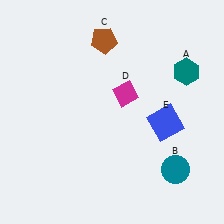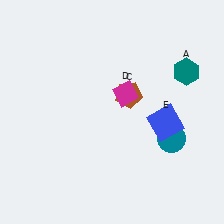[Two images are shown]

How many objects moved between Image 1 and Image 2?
2 objects moved between the two images.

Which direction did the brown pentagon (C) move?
The brown pentagon (C) moved down.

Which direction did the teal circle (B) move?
The teal circle (B) moved up.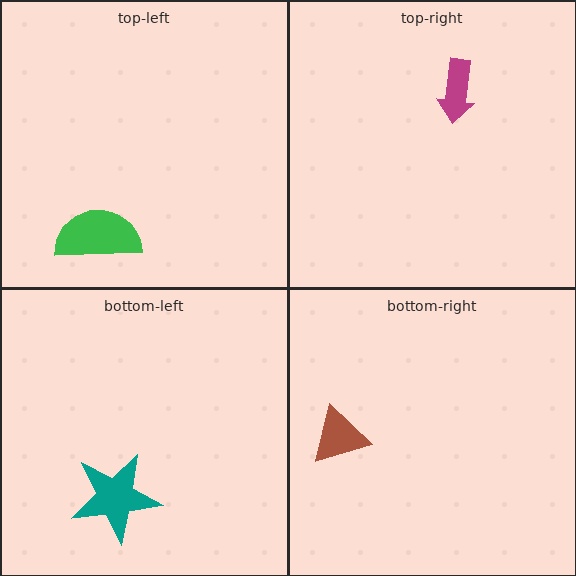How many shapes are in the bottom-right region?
1.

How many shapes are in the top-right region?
1.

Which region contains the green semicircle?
The top-left region.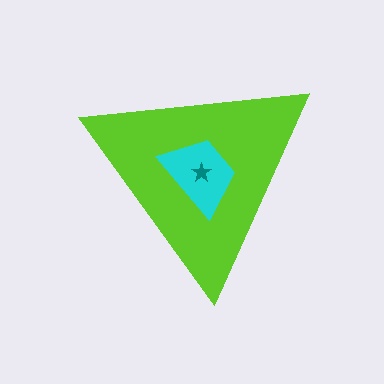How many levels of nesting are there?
3.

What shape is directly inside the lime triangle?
The cyan trapezoid.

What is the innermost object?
The teal star.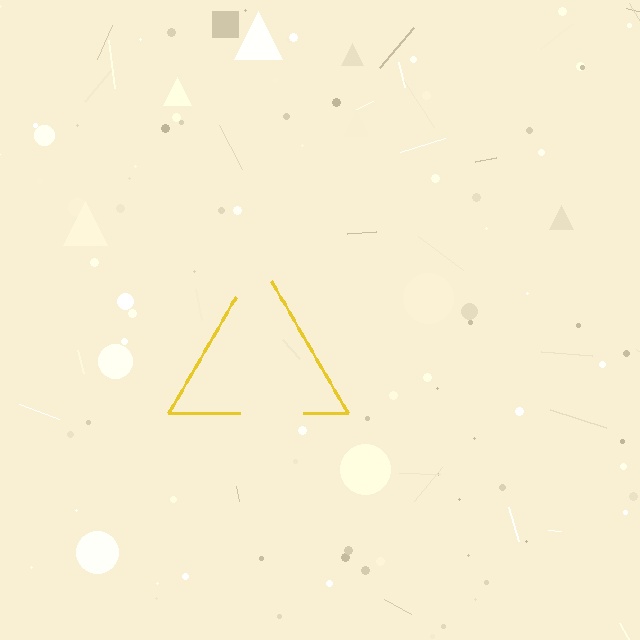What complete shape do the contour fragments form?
The contour fragments form a triangle.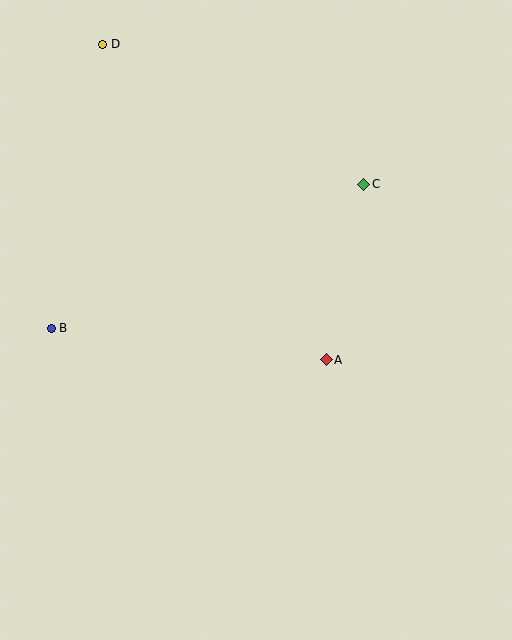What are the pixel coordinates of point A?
Point A is at (326, 360).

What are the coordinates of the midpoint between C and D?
The midpoint between C and D is at (233, 114).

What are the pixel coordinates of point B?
Point B is at (51, 328).